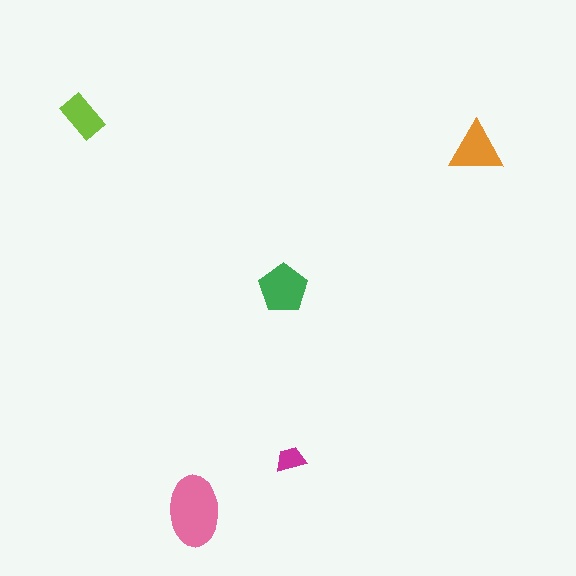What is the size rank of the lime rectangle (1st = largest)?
4th.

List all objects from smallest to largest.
The magenta trapezoid, the lime rectangle, the orange triangle, the green pentagon, the pink ellipse.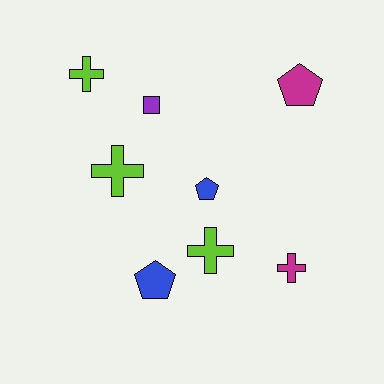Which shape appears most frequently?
Cross, with 4 objects.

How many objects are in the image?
There are 8 objects.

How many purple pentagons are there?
There are no purple pentagons.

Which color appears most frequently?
Lime, with 3 objects.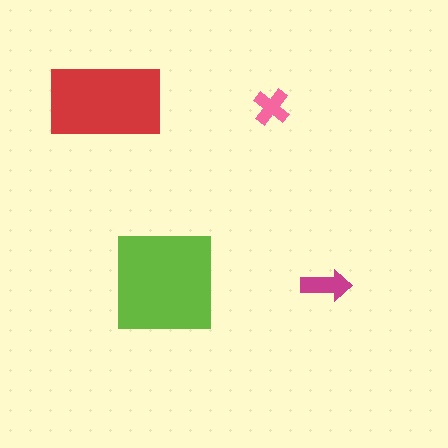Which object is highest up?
The red rectangle is topmost.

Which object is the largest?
The lime square.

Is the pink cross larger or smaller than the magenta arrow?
Smaller.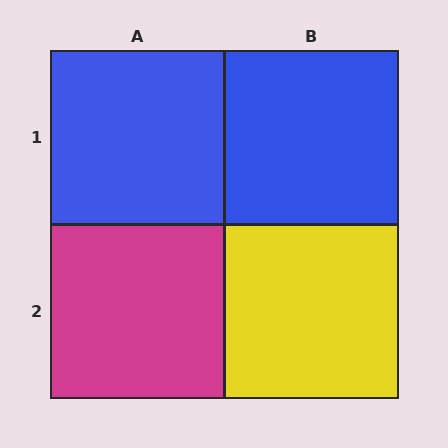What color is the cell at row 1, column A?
Blue.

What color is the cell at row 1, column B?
Blue.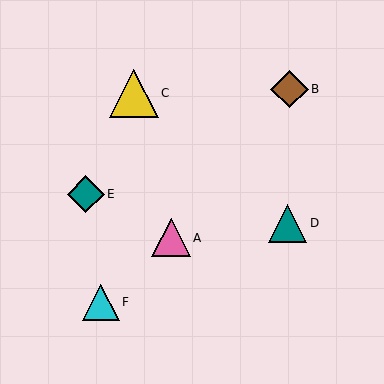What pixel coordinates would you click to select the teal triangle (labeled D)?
Click at (288, 223) to select the teal triangle D.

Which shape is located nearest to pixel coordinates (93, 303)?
The cyan triangle (labeled F) at (101, 302) is nearest to that location.